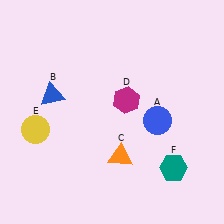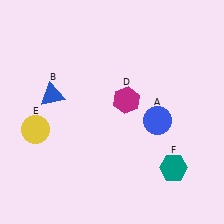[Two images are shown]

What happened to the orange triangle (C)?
The orange triangle (C) was removed in Image 2. It was in the bottom-right area of Image 1.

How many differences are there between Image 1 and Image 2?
There is 1 difference between the two images.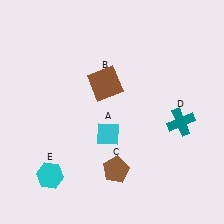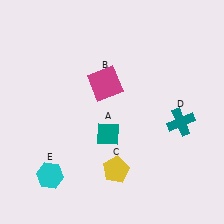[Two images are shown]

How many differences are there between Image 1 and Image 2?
There are 3 differences between the two images.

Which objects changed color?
A changed from cyan to teal. B changed from brown to magenta. C changed from brown to yellow.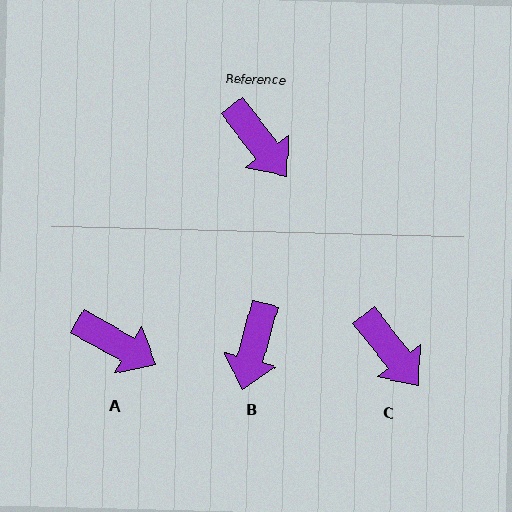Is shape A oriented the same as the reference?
No, it is off by about 23 degrees.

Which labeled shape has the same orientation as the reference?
C.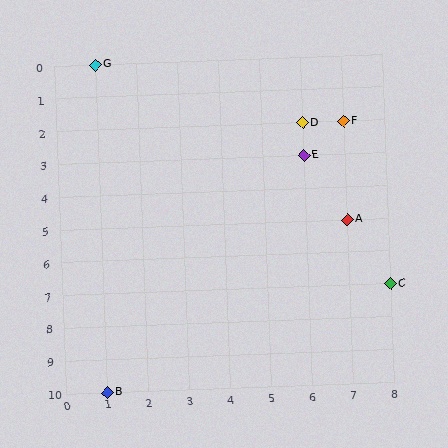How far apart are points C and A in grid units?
Points C and A are 1 column and 2 rows apart (about 2.2 grid units diagonally).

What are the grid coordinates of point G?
Point G is at grid coordinates (1, 0).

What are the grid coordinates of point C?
Point C is at grid coordinates (8, 7).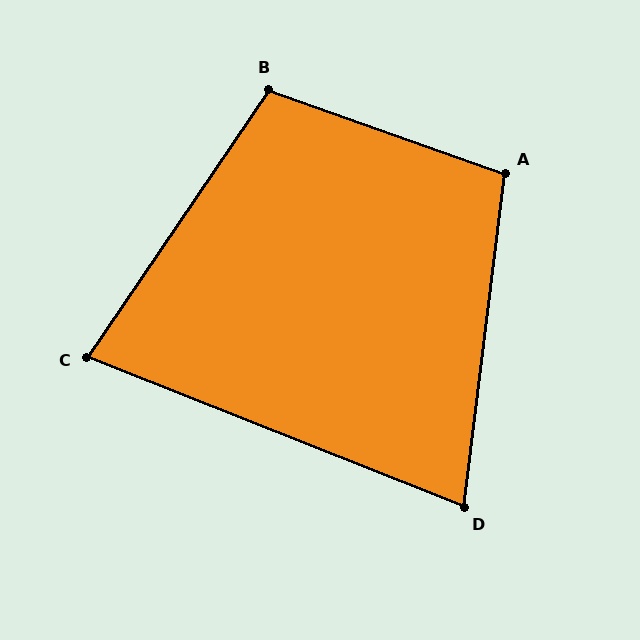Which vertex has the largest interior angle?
B, at approximately 105 degrees.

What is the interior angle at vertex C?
Approximately 77 degrees (acute).